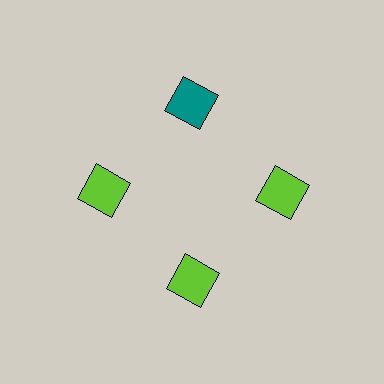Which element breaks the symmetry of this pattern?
The teal square at roughly the 12 o'clock position breaks the symmetry. All other shapes are lime squares.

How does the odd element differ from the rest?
It has a different color: teal instead of lime.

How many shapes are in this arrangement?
There are 4 shapes arranged in a ring pattern.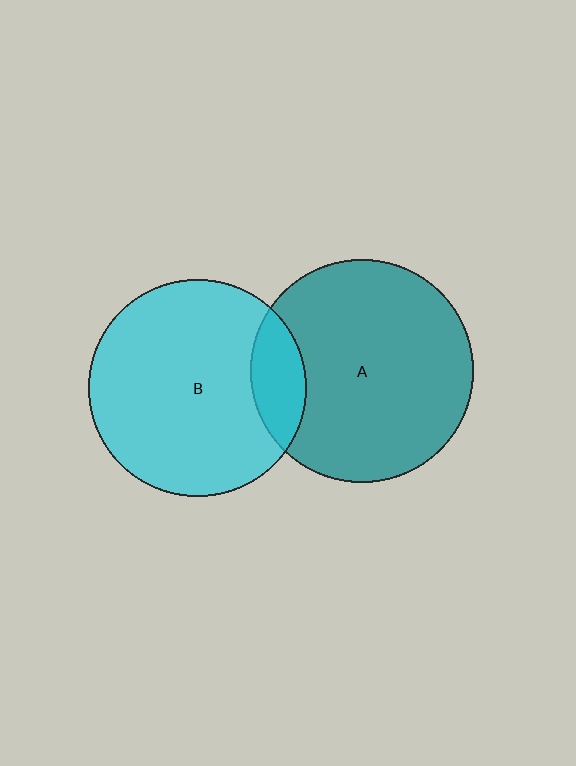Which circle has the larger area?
Circle A (teal).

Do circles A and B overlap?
Yes.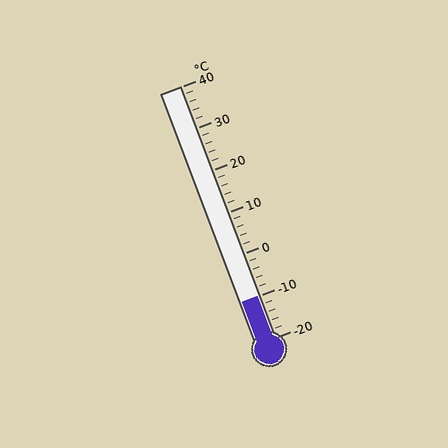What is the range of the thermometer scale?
The thermometer scale ranges from -20°C to 40°C.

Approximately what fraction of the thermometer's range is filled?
The thermometer is filled to approximately 15% of its range.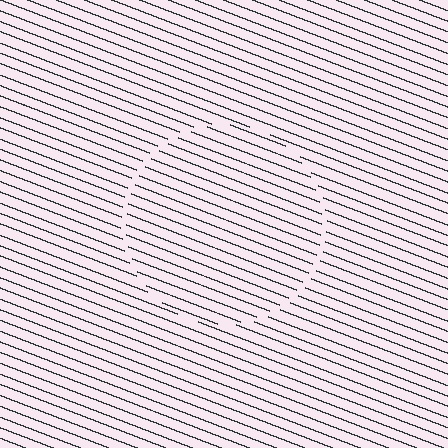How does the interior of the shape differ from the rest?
The interior of the shape contains the same grating, shifted by half a period — the contour is defined by the phase discontinuity where line-ends from the inner and outer gratings abut.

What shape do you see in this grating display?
An illusory circle. The interior of the shape contains the same grating, shifted by half a period — the contour is defined by the phase discontinuity where line-ends from the inner and outer gratings abut.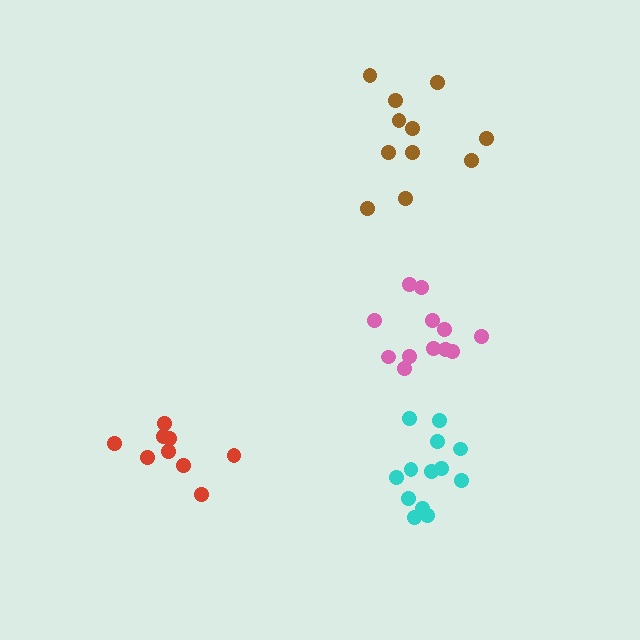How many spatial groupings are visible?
There are 4 spatial groupings.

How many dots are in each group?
Group 1: 9 dots, Group 2: 12 dots, Group 3: 11 dots, Group 4: 13 dots (45 total).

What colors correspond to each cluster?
The clusters are colored: red, pink, brown, cyan.